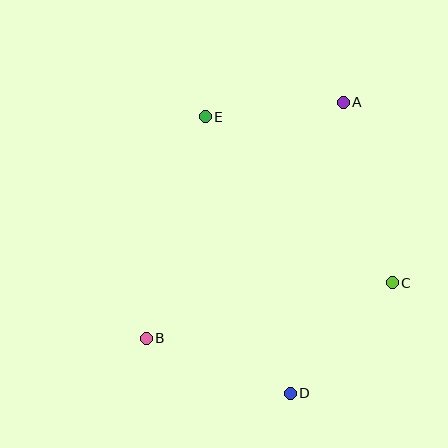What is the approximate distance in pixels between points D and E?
The distance between D and E is approximately 289 pixels.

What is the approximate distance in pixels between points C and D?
The distance between C and D is approximately 150 pixels.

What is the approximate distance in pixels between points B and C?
The distance between B and C is approximately 252 pixels.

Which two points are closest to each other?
Points A and E are closest to each other.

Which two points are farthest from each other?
Points A and B are farthest from each other.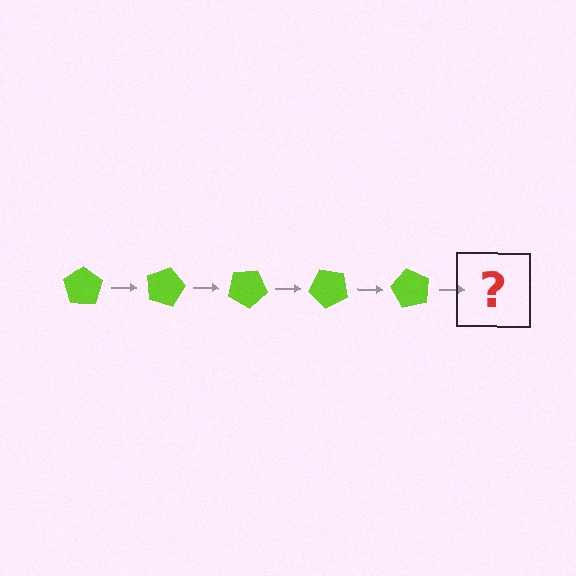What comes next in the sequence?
The next element should be a lime pentagon rotated 75 degrees.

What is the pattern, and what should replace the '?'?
The pattern is that the pentagon rotates 15 degrees each step. The '?' should be a lime pentagon rotated 75 degrees.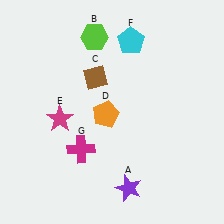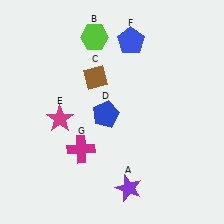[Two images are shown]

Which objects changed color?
D changed from orange to blue. F changed from cyan to blue.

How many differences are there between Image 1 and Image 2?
There are 2 differences between the two images.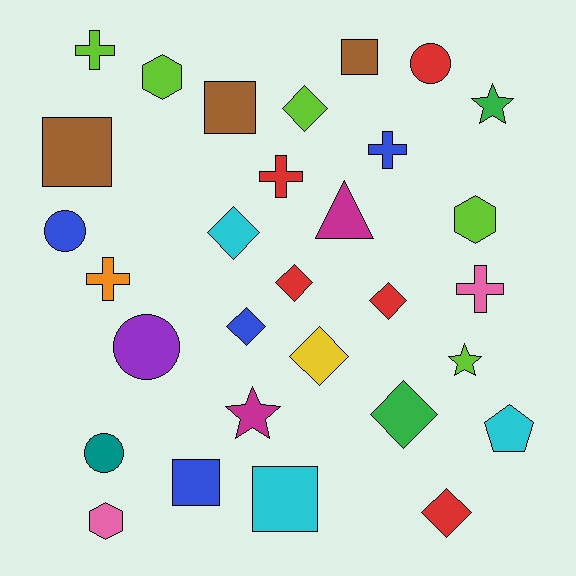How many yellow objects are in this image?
There is 1 yellow object.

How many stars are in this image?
There are 3 stars.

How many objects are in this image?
There are 30 objects.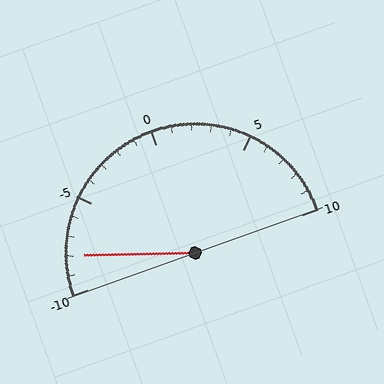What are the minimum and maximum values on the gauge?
The gauge ranges from -10 to 10.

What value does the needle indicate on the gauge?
The needle indicates approximately -8.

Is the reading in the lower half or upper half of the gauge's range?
The reading is in the lower half of the range (-10 to 10).